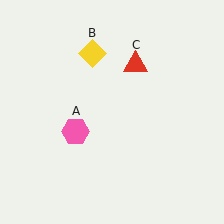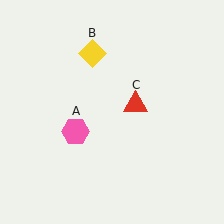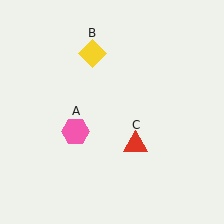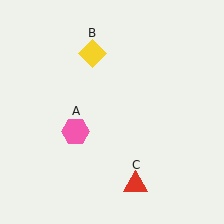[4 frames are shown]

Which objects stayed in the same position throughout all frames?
Pink hexagon (object A) and yellow diamond (object B) remained stationary.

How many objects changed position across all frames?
1 object changed position: red triangle (object C).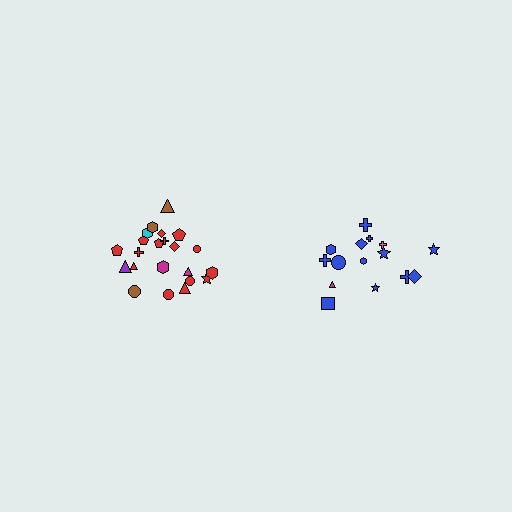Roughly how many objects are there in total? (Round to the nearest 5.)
Roughly 35 objects in total.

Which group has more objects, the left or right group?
The left group.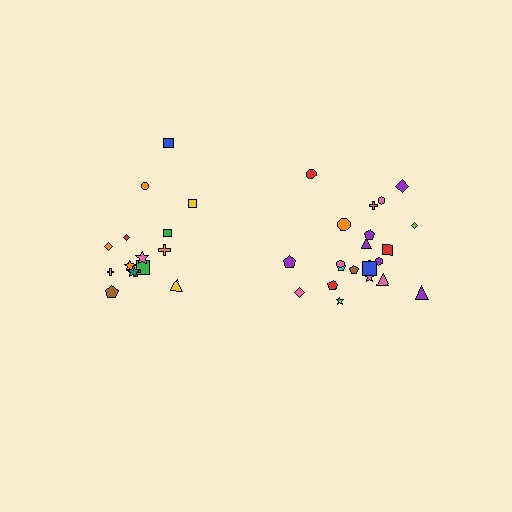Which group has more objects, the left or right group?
The right group.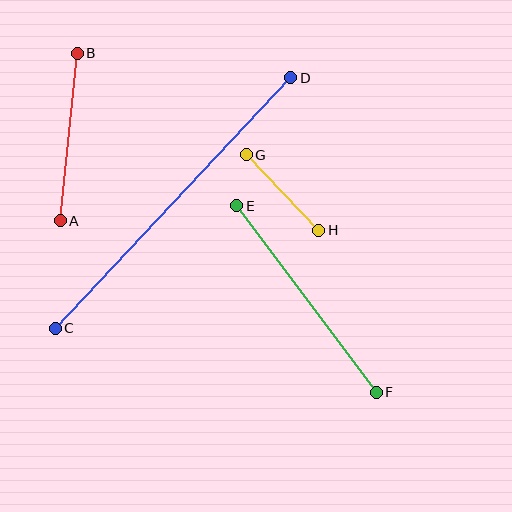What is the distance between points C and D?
The distance is approximately 344 pixels.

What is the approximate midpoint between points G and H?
The midpoint is at approximately (282, 192) pixels.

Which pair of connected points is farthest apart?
Points C and D are farthest apart.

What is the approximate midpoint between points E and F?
The midpoint is at approximately (307, 299) pixels.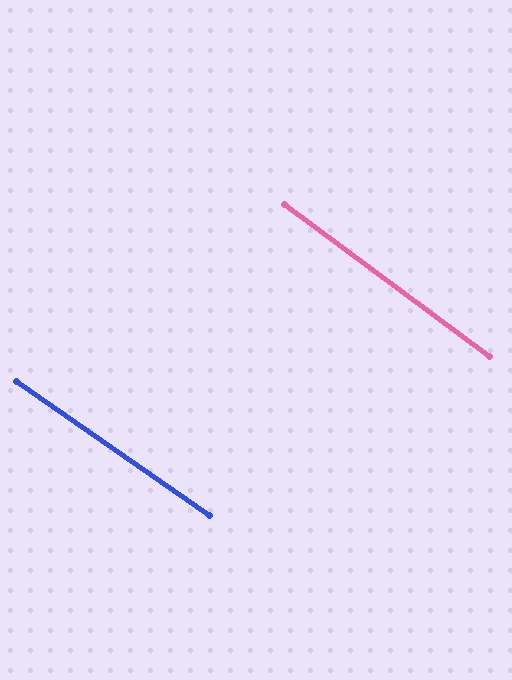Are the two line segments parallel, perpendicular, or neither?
Parallel — their directions differ by only 1.9°.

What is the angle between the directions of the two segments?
Approximately 2 degrees.